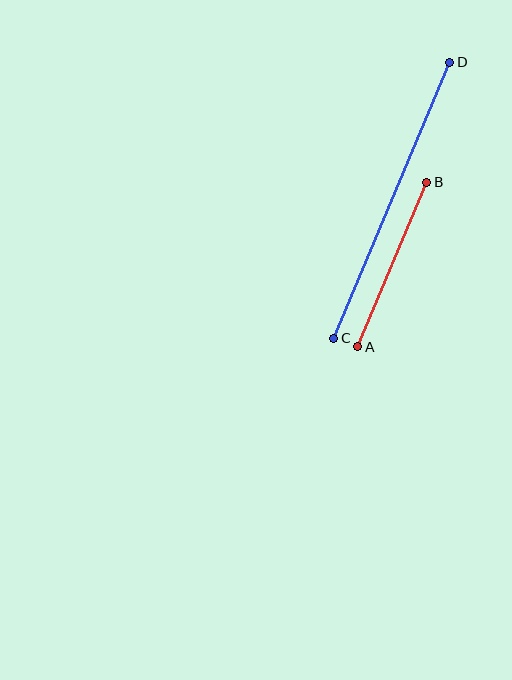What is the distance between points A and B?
The distance is approximately 178 pixels.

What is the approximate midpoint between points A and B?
The midpoint is at approximately (392, 264) pixels.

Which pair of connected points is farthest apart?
Points C and D are farthest apart.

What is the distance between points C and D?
The distance is approximately 299 pixels.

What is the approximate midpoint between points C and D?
The midpoint is at approximately (392, 200) pixels.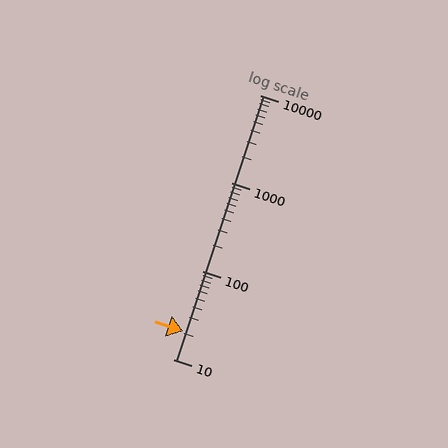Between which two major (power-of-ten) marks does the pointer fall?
The pointer is between 10 and 100.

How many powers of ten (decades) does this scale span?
The scale spans 3 decades, from 10 to 10000.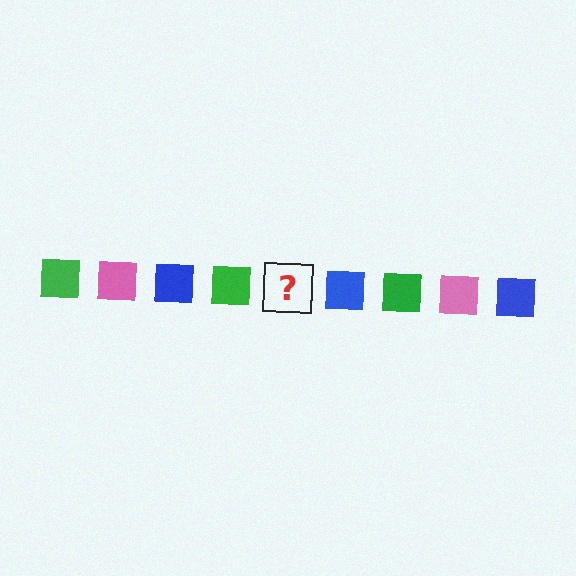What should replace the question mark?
The question mark should be replaced with a pink square.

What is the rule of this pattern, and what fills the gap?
The rule is that the pattern cycles through green, pink, blue squares. The gap should be filled with a pink square.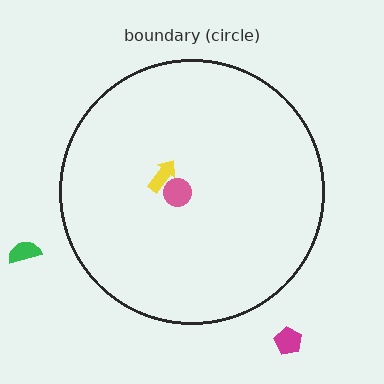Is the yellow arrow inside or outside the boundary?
Inside.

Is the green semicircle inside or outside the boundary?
Outside.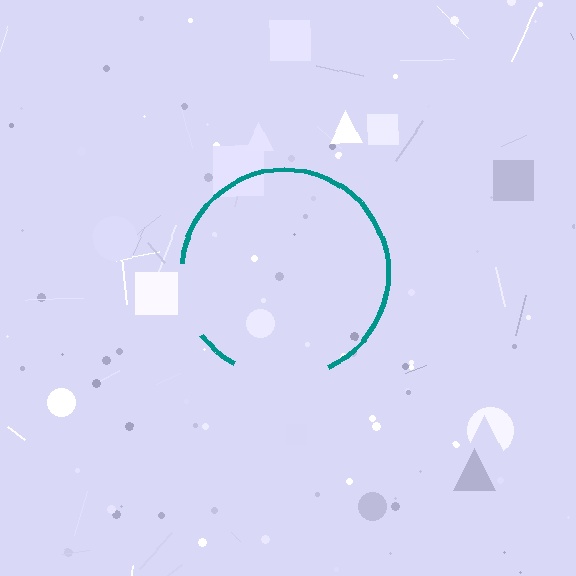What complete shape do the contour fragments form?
The contour fragments form a circle.